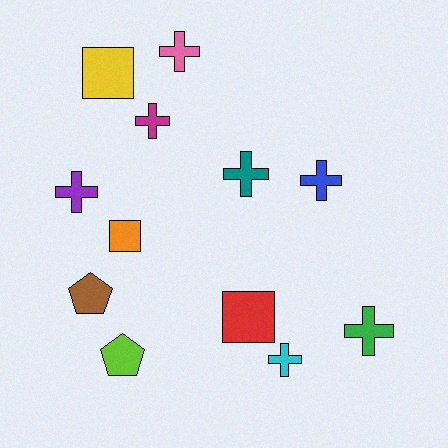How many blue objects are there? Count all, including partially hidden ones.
There is 1 blue object.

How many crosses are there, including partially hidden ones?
There are 7 crosses.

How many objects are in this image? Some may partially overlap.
There are 12 objects.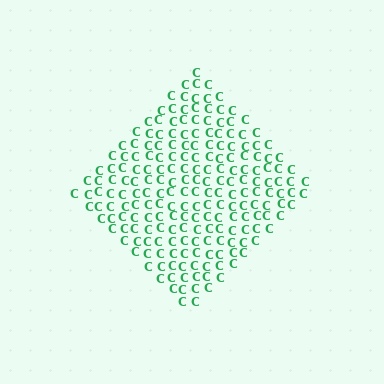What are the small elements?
The small elements are letter C's.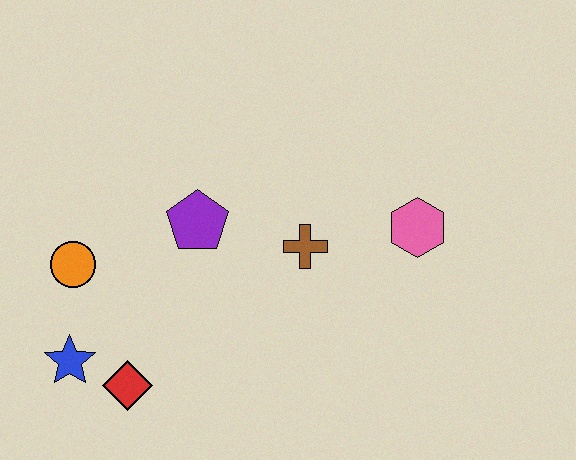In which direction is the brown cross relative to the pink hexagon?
The brown cross is to the left of the pink hexagon.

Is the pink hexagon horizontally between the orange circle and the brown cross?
No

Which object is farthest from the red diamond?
The pink hexagon is farthest from the red diamond.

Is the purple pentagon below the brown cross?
No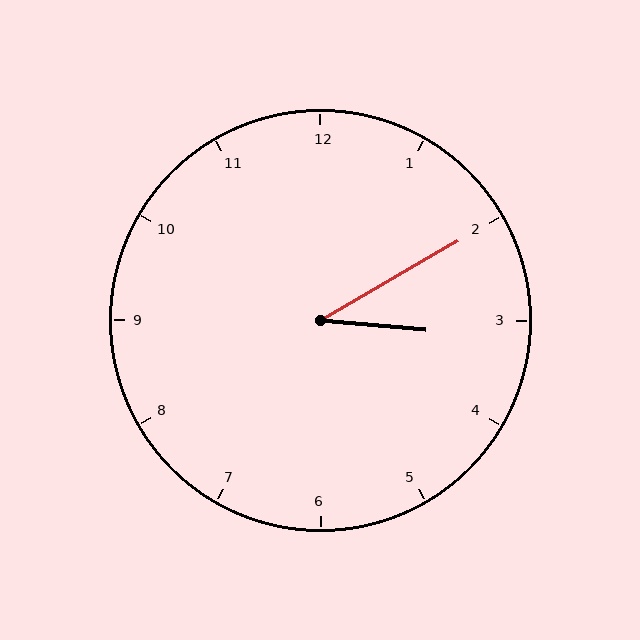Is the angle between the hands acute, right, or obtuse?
It is acute.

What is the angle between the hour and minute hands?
Approximately 35 degrees.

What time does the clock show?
3:10.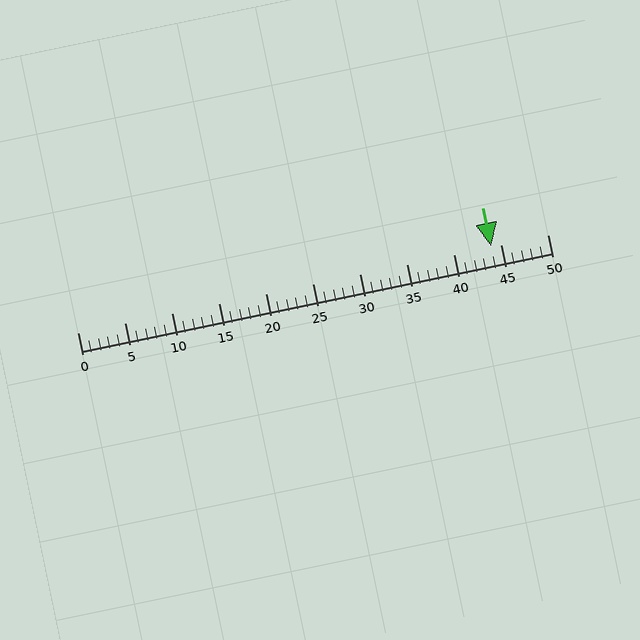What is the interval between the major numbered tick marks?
The major tick marks are spaced 5 units apart.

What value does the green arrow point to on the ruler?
The green arrow points to approximately 44.